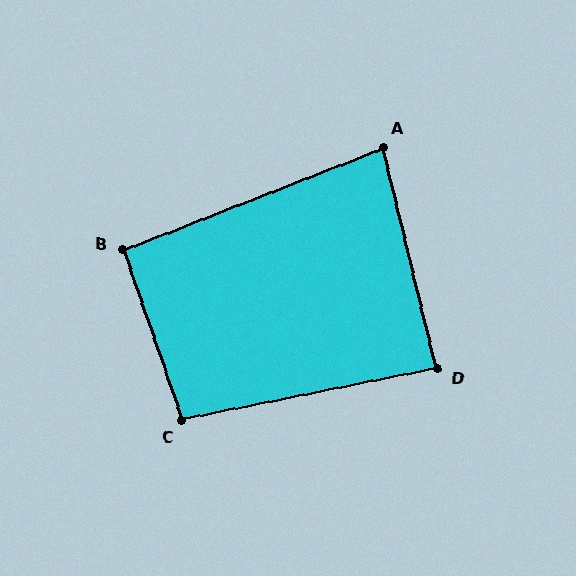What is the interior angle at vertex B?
Approximately 92 degrees (approximately right).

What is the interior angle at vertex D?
Approximately 88 degrees (approximately right).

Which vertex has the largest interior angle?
C, at approximately 98 degrees.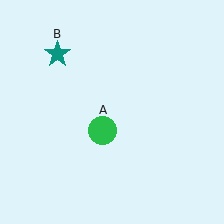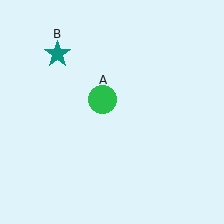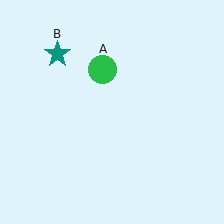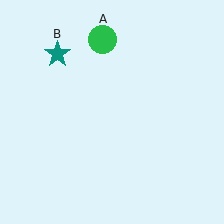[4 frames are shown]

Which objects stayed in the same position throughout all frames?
Teal star (object B) remained stationary.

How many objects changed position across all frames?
1 object changed position: green circle (object A).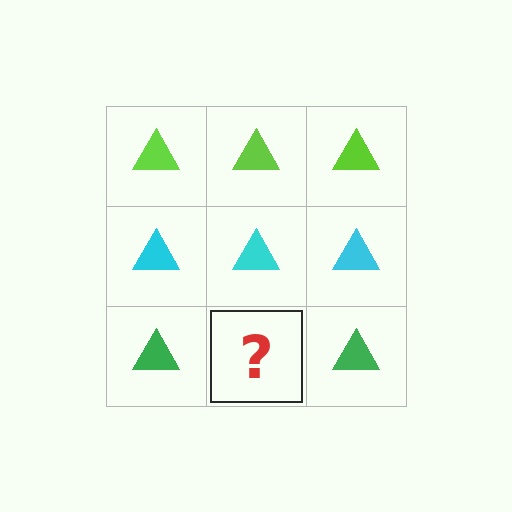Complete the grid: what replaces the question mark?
The question mark should be replaced with a green triangle.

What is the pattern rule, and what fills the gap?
The rule is that each row has a consistent color. The gap should be filled with a green triangle.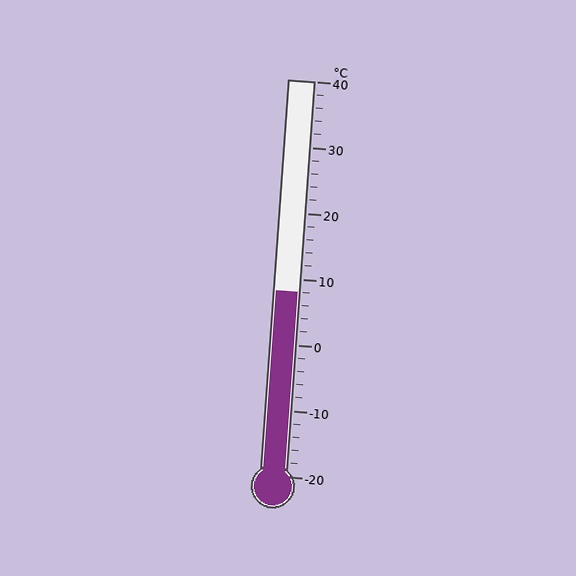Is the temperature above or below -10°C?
The temperature is above -10°C.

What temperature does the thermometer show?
The thermometer shows approximately 8°C.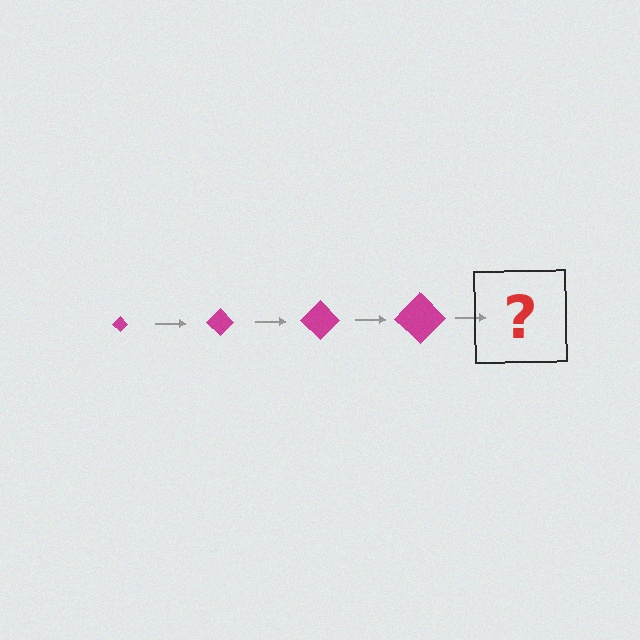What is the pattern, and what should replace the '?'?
The pattern is that the diamond gets progressively larger each step. The '?' should be a magenta diamond, larger than the previous one.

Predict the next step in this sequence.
The next step is a magenta diamond, larger than the previous one.